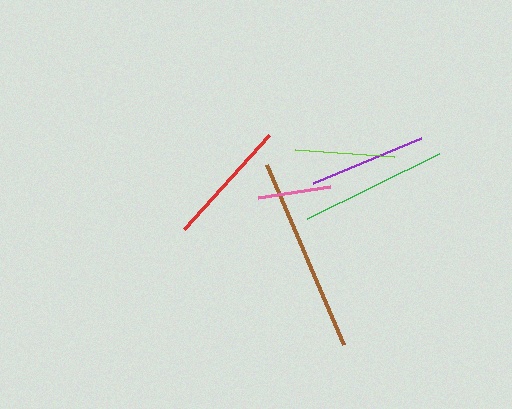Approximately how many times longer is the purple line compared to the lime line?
The purple line is approximately 1.2 times the length of the lime line.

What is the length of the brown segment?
The brown segment is approximately 196 pixels long.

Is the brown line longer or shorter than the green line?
The brown line is longer than the green line.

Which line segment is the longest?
The brown line is the longest at approximately 196 pixels.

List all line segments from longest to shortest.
From longest to shortest: brown, green, red, purple, lime, pink.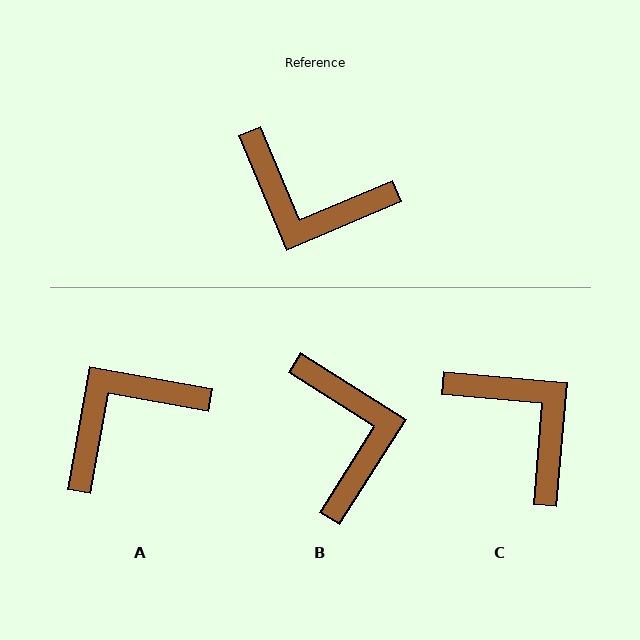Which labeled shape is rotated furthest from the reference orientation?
C, about 152 degrees away.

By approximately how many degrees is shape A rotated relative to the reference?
Approximately 123 degrees clockwise.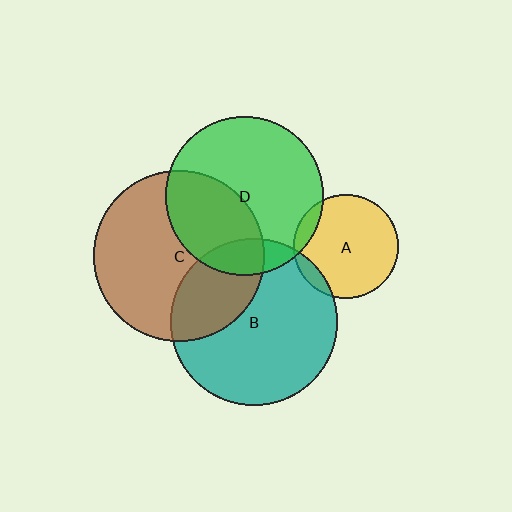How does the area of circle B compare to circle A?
Approximately 2.5 times.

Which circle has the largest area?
Circle C (brown).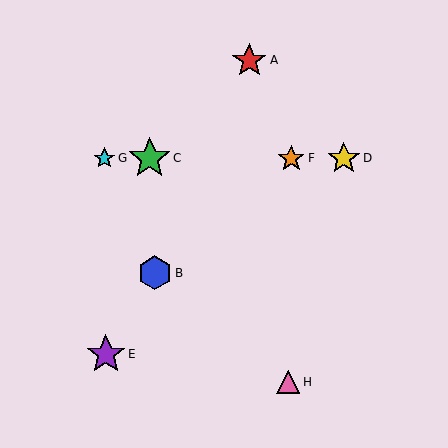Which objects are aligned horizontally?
Objects C, D, F, G are aligned horizontally.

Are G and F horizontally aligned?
Yes, both are at y≈158.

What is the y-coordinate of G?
Object G is at y≈158.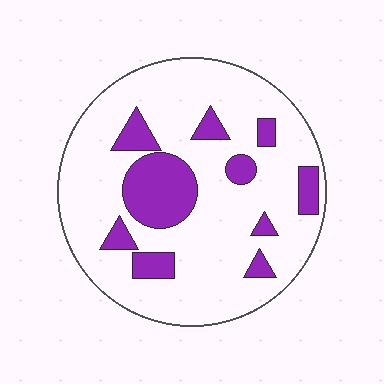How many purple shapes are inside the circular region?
10.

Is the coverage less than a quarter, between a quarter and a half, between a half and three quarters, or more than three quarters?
Less than a quarter.